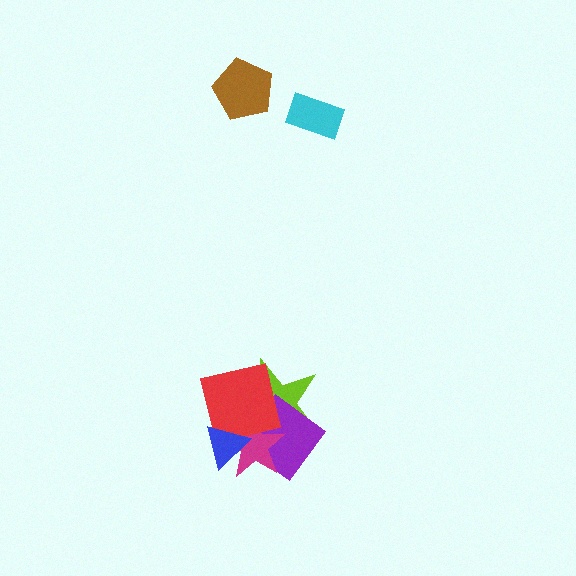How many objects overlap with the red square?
4 objects overlap with the red square.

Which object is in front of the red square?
The blue triangle is in front of the red square.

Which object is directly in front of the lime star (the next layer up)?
The purple diamond is directly in front of the lime star.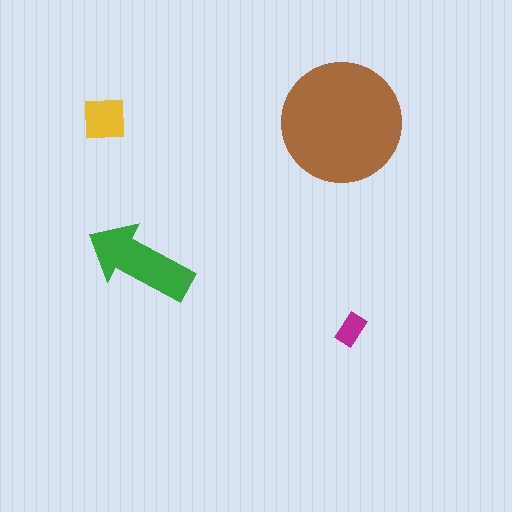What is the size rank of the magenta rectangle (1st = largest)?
4th.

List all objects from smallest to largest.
The magenta rectangle, the yellow square, the green arrow, the brown circle.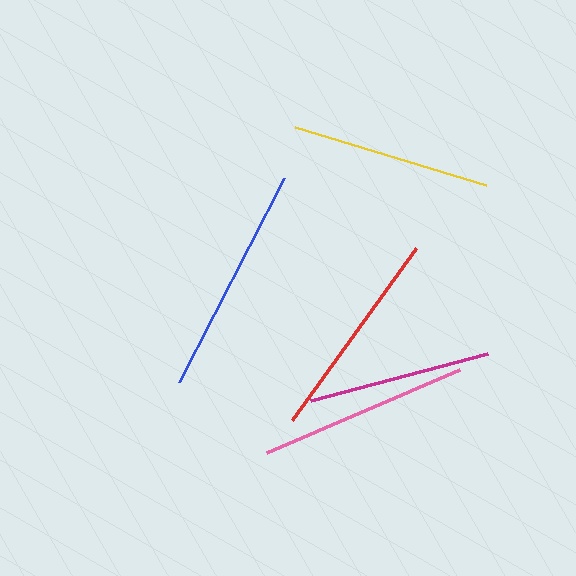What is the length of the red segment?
The red segment is approximately 212 pixels long.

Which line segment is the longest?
The blue line is the longest at approximately 229 pixels.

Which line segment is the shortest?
The magenta line is the shortest at approximately 183 pixels.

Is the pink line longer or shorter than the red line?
The red line is longer than the pink line.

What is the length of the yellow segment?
The yellow segment is approximately 199 pixels long.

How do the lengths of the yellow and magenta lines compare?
The yellow and magenta lines are approximately the same length.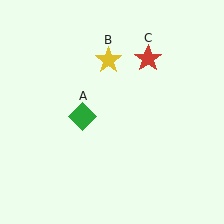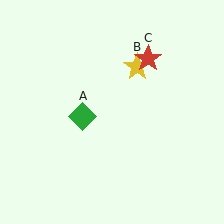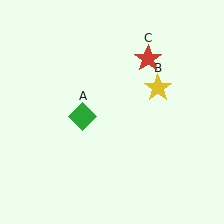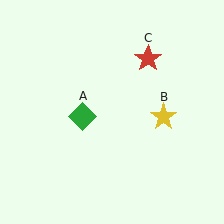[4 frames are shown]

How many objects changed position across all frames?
1 object changed position: yellow star (object B).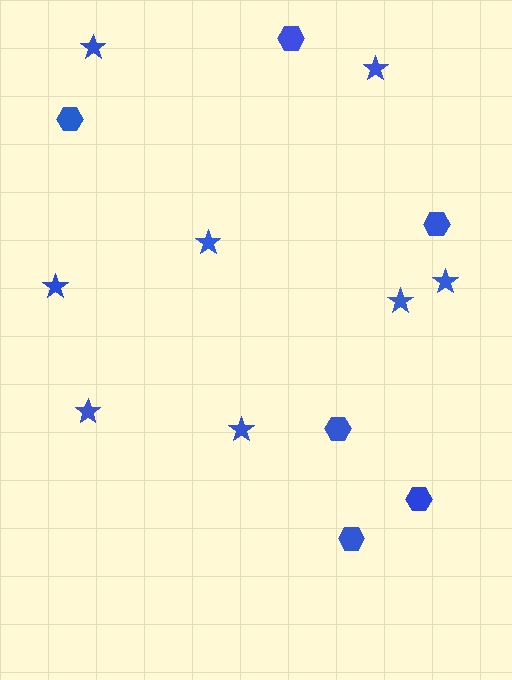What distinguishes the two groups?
There are 2 groups: one group of stars (8) and one group of hexagons (6).